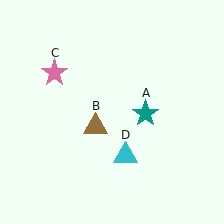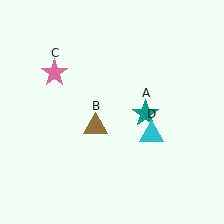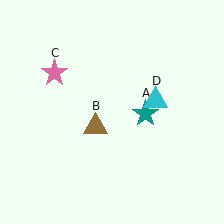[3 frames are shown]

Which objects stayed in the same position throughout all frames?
Teal star (object A) and brown triangle (object B) and pink star (object C) remained stationary.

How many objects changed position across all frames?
1 object changed position: cyan triangle (object D).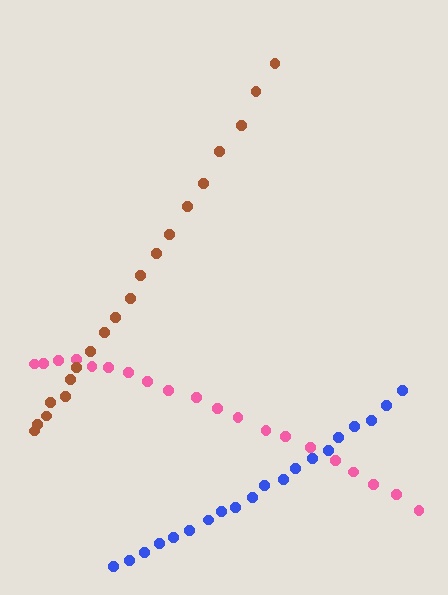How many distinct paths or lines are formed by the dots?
There are 3 distinct paths.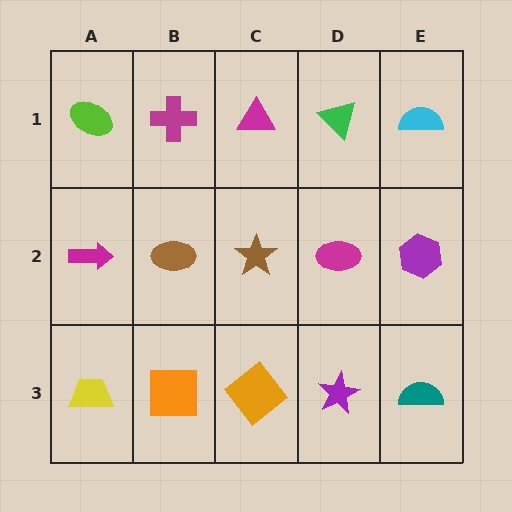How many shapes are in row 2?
5 shapes.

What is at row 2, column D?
A magenta ellipse.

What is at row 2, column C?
A brown star.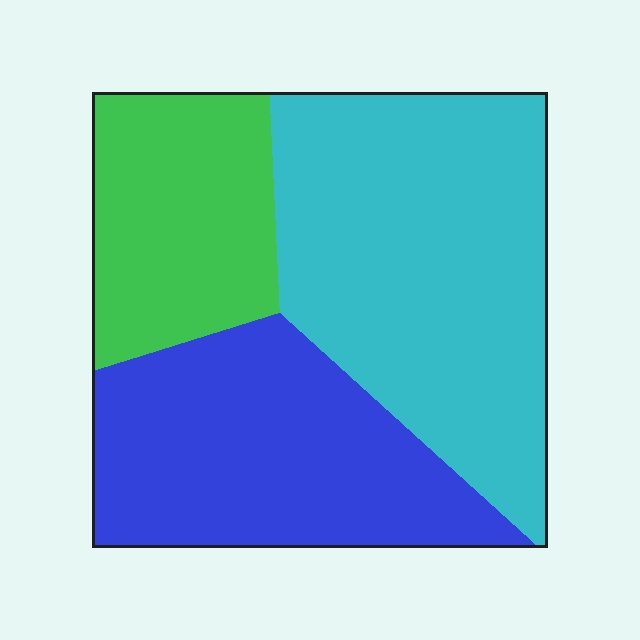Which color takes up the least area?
Green, at roughly 20%.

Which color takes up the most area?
Cyan, at roughly 45%.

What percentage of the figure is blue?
Blue takes up about one third (1/3) of the figure.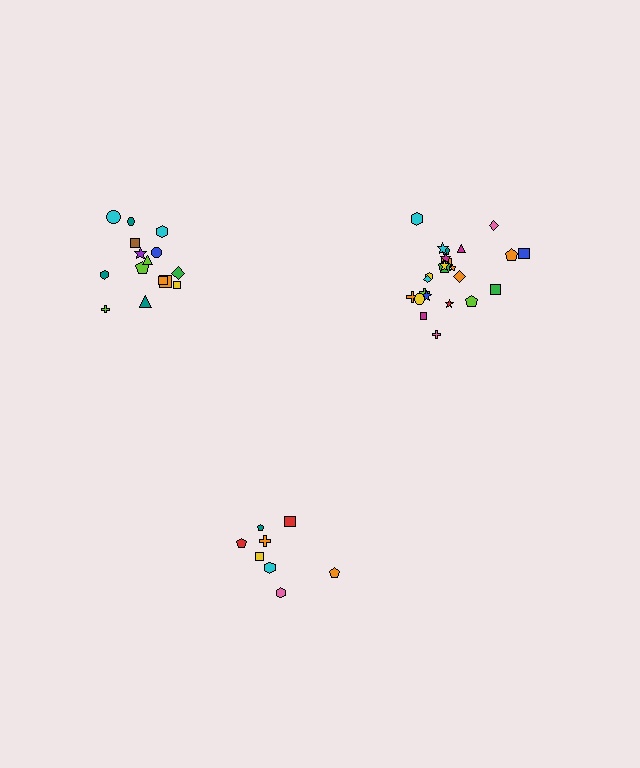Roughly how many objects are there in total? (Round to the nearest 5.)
Roughly 50 objects in total.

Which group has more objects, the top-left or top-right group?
The top-right group.